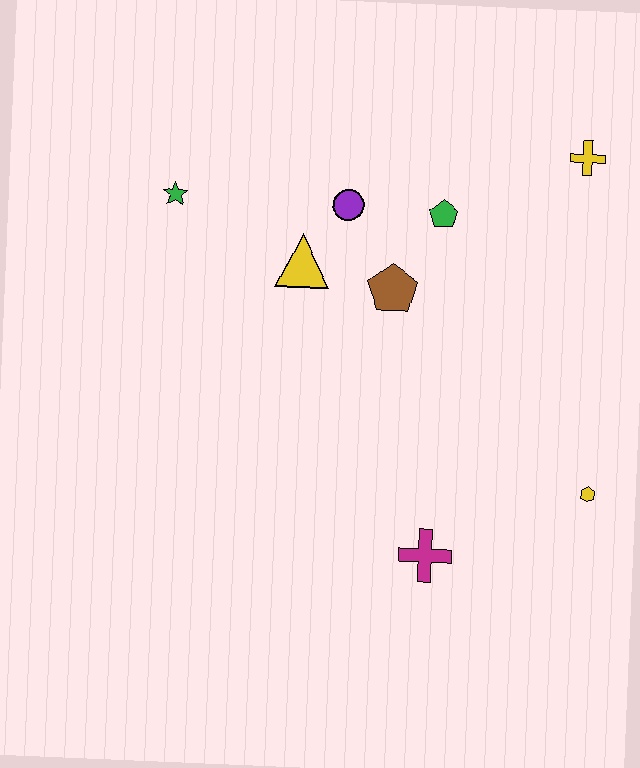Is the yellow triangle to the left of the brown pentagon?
Yes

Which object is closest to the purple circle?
The yellow triangle is closest to the purple circle.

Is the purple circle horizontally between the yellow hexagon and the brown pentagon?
No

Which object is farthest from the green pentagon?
The magenta cross is farthest from the green pentagon.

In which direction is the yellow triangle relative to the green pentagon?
The yellow triangle is to the left of the green pentagon.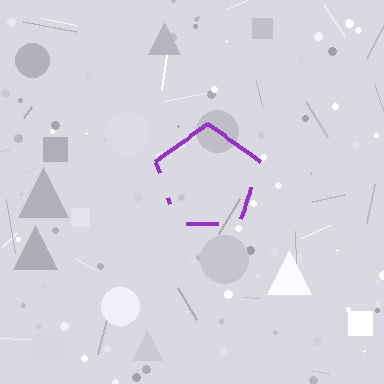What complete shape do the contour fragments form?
The contour fragments form a pentagon.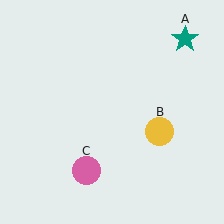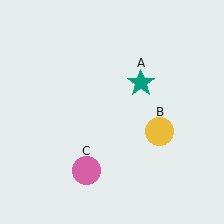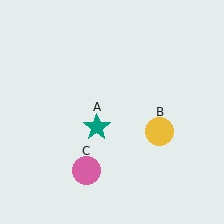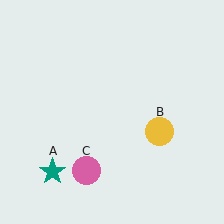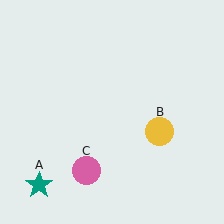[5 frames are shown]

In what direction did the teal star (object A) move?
The teal star (object A) moved down and to the left.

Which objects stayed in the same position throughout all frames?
Yellow circle (object B) and pink circle (object C) remained stationary.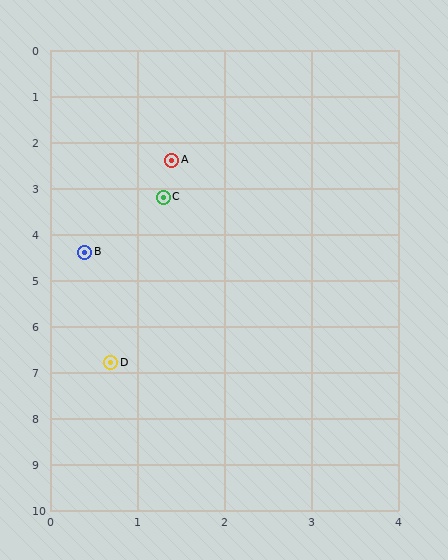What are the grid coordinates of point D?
Point D is at approximately (0.7, 6.8).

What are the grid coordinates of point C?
Point C is at approximately (1.3, 3.2).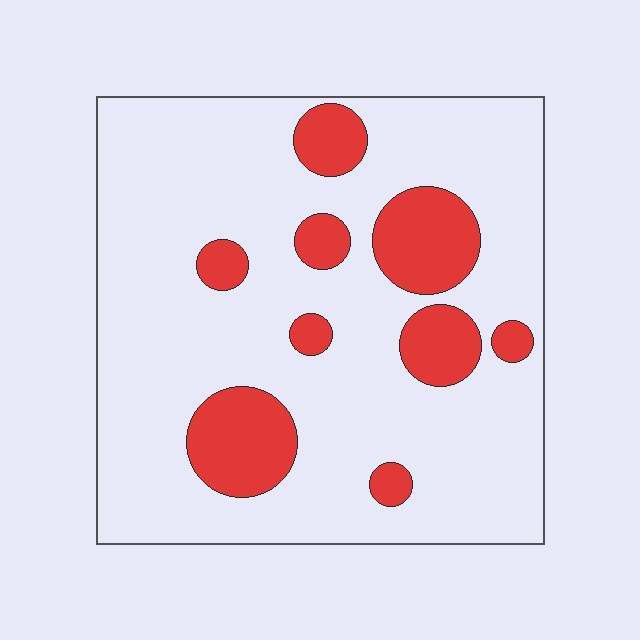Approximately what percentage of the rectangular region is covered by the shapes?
Approximately 20%.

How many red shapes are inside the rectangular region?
9.